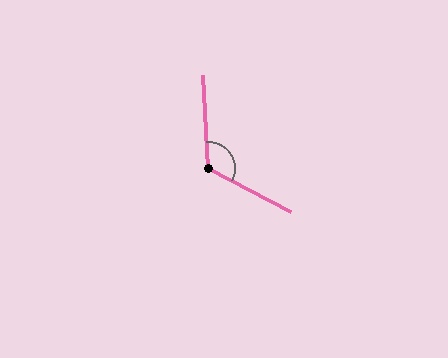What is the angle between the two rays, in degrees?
Approximately 120 degrees.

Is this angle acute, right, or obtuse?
It is obtuse.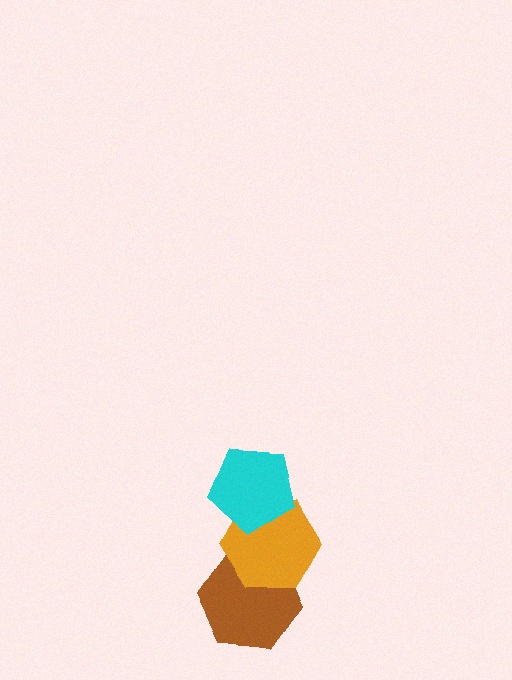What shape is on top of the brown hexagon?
The orange hexagon is on top of the brown hexagon.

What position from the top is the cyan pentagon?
The cyan pentagon is 1st from the top.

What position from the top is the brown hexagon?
The brown hexagon is 3rd from the top.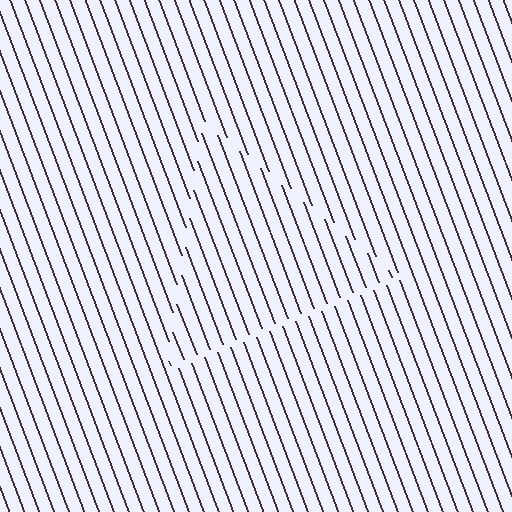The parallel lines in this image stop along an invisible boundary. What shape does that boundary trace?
An illusory triangle. The interior of the shape contains the same grating, shifted by half a period — the contour is defined by the phase discontinuity where line-ends from the inner and outer gratings abut.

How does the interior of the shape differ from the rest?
The interior of the shape contains the same grating, shifted by half a period — the contour is defined by the phase discontinuity where line-ends from the inner and outer gratings abut.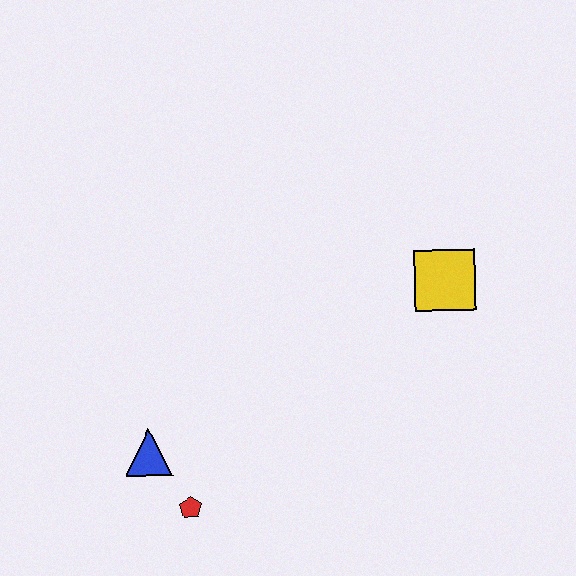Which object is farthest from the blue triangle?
The yellow square is farthest from the blue triangle.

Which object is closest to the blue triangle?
The red pentagon is closest to the blue triangle.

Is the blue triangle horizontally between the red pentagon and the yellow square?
No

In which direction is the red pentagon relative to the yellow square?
The red pentagon is to the left of the yellow square.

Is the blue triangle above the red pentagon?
Yes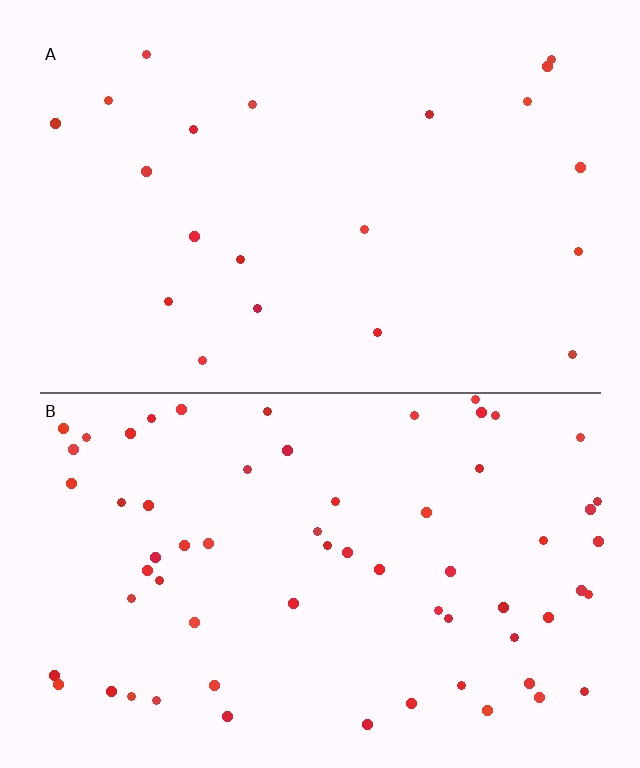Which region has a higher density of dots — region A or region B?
B (the bottom).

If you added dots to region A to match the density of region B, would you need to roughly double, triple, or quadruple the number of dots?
Approximately triple.